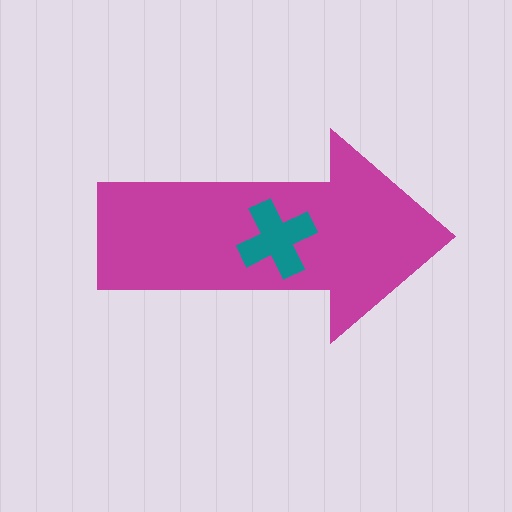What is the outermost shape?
The magenta arrow.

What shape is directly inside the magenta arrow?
The teal cross.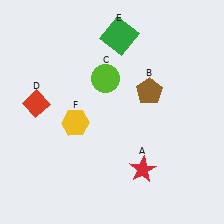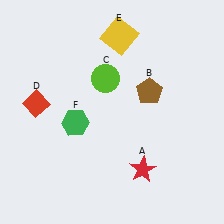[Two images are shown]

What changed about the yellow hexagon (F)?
In Image 1, F is yellow. In Image 2, it changed to green.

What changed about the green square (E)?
In Image 1, E is green. In Image 2, it changed to yellow.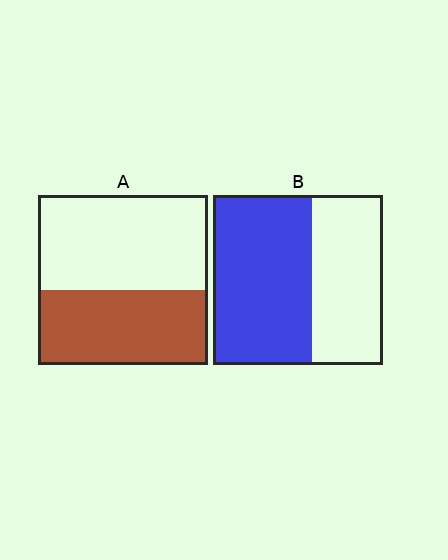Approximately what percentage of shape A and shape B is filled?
A is approximately 45% and B is approximately 60%.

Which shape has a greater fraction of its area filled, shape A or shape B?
Shape B.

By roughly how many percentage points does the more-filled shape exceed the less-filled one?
By roughly 15 percentage points (B over A).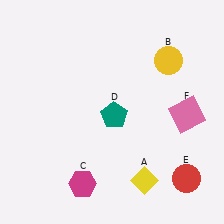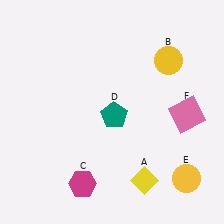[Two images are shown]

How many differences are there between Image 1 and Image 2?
There is 1 difference between the two images.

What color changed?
The circle (E) changed from red in Image 1 to yellow in Image 2.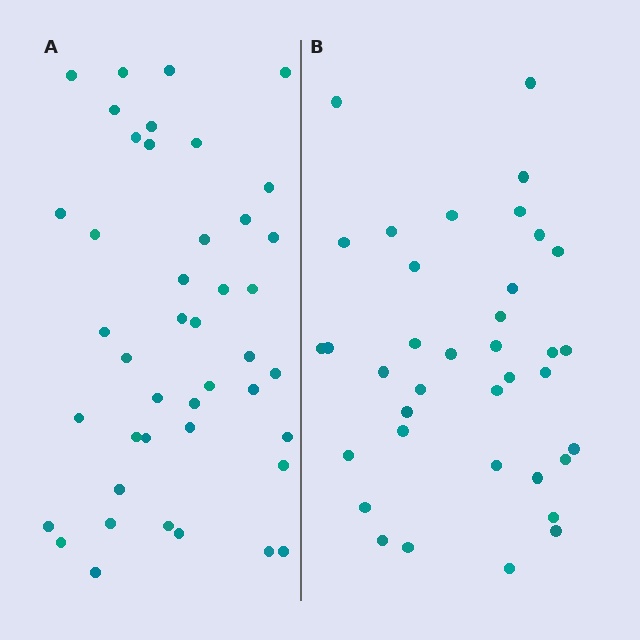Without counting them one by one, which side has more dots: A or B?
Region A (the left region) has more dots.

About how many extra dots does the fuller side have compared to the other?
Region A has about 6 more dots than region B.